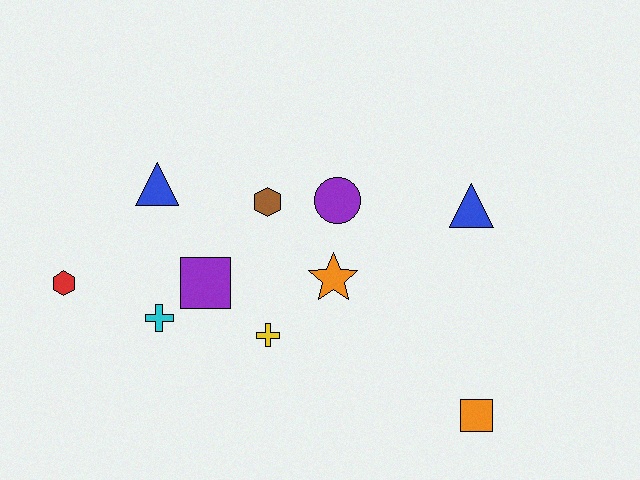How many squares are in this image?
There are 2 squares.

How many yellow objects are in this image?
There is 1 yellow object.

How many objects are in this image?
There are 10 objects.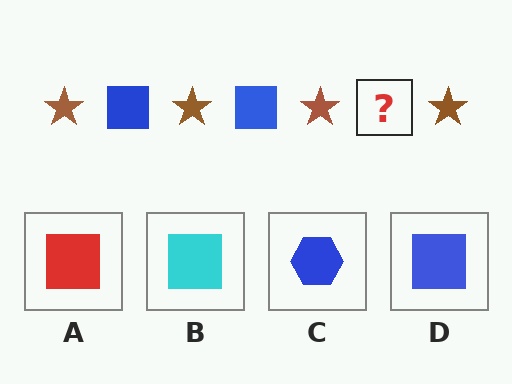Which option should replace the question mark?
Option D.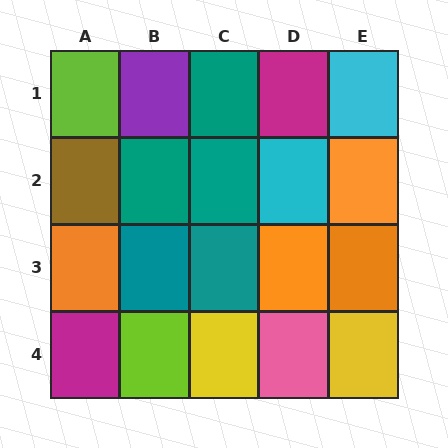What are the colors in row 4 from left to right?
Magenta, lime, yellow, pink, yellow.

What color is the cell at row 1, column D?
Magenta.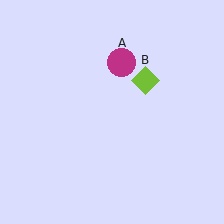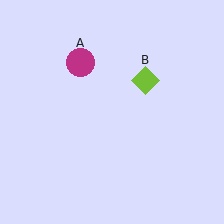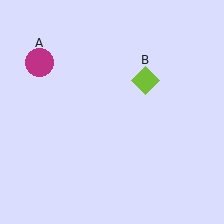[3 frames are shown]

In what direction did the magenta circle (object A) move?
The magenta circle (object A) moved left.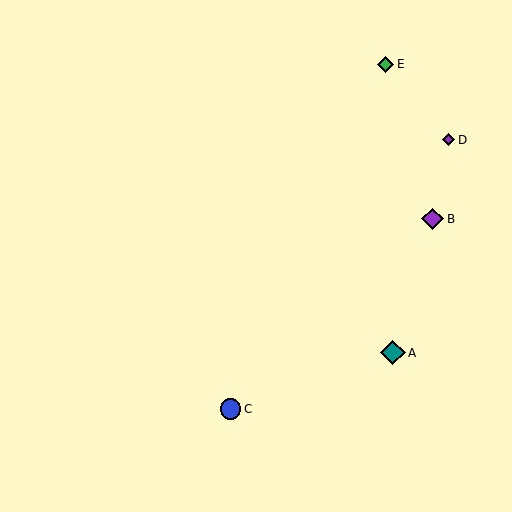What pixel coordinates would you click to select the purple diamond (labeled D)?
Click at (448, 140) to select the purple diamond D.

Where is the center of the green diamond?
The center of the green diamond is at (386, 64).